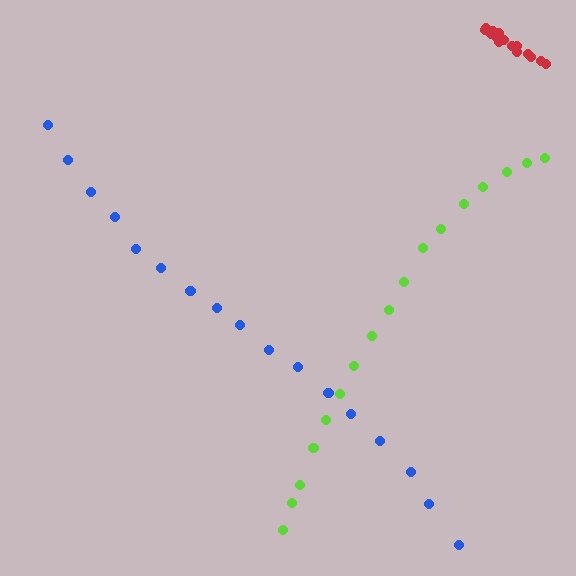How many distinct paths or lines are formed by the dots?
There are 3 distinct paths.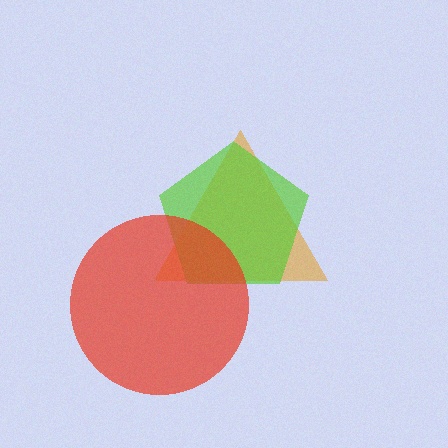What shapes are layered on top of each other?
The layered shapes are: an orange triangle, a lime pentagon, a red circle.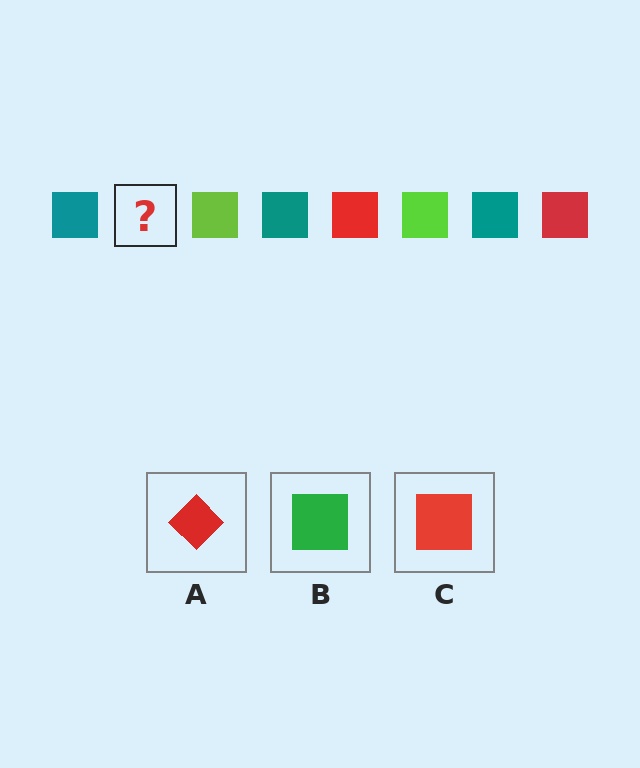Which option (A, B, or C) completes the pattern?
C.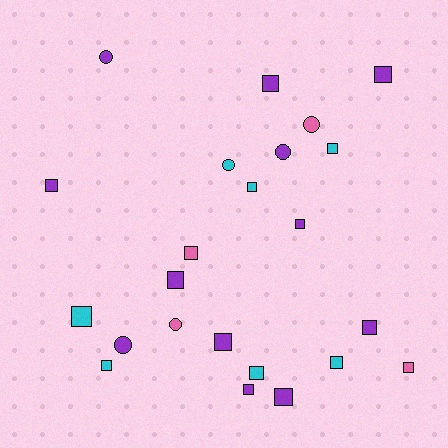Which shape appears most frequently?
Square, with 17 objects.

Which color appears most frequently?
Purple, with 12 objects.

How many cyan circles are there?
There is 1 cyan circle.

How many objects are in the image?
There are 23 objects.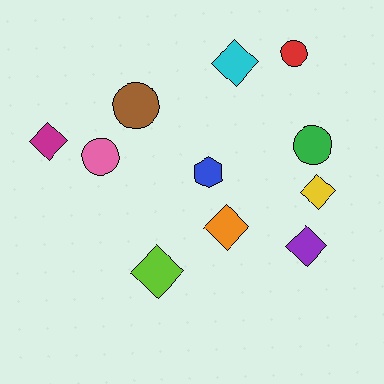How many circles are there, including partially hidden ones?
There are 4 circles.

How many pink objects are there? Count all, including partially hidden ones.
There is 1 pink object.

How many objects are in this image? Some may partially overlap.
There are 11 objects.